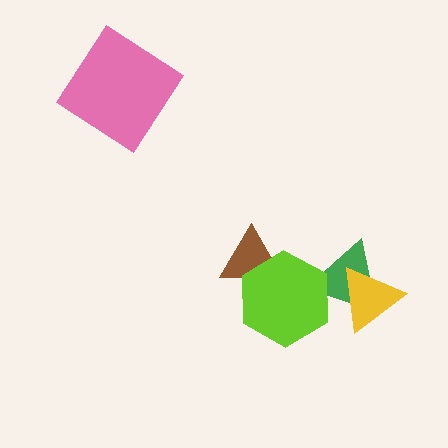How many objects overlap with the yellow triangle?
1 object overlaps with the yellow triangle.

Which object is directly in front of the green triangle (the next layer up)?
The yellow triangle is directly in front of the green triangle.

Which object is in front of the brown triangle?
The lime hexagon is in front of the brown triangle.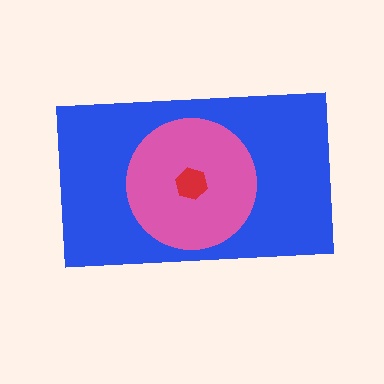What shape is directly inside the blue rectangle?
The pink circle.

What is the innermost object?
The red hexagon.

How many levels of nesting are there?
3.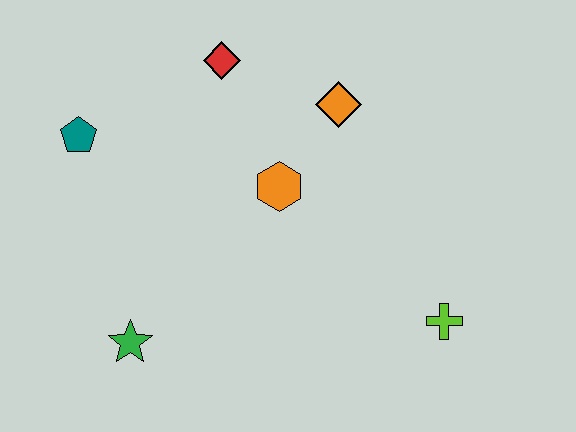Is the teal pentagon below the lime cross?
No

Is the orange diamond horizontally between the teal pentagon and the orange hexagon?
No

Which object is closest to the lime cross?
The orange hexagon is closest to the lime cross.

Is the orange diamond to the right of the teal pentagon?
Yes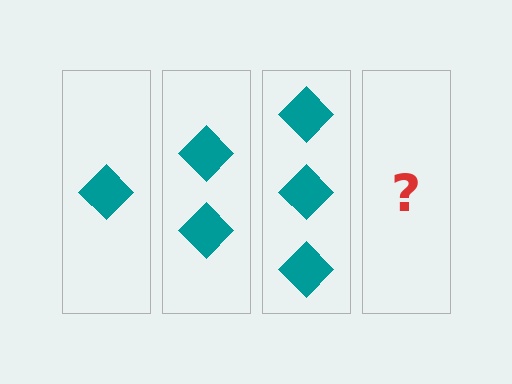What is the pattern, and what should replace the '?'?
The pattern is that each step adds one more diamond. The '?' should be 4 diamonds.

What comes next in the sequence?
The next element should be 4 diamonds.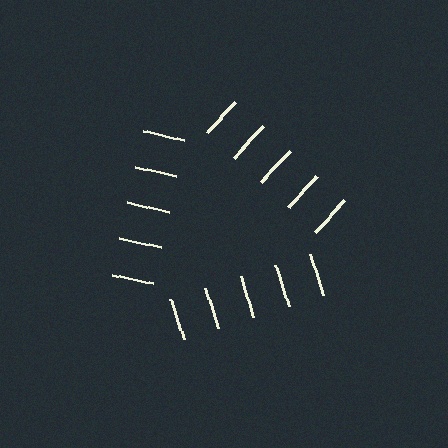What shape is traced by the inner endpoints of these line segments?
An illusory triangle — the line segments terminate on its edges but no continuous stroke is drawn.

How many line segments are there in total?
15 — 5 along each of the 3 edges.